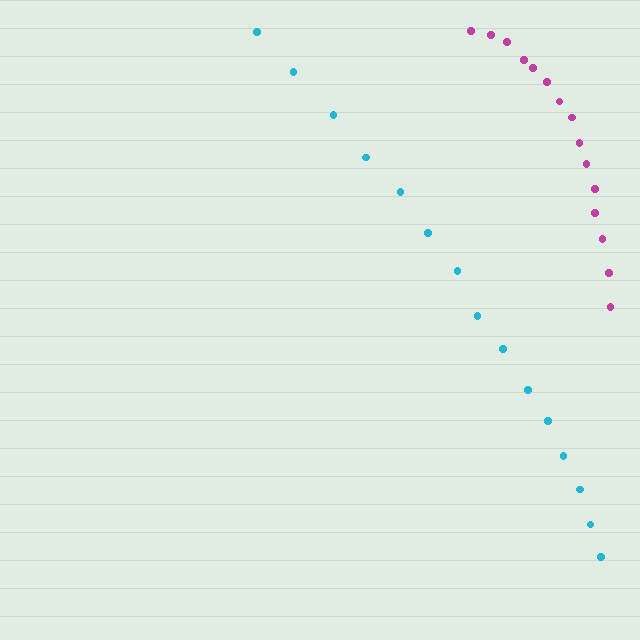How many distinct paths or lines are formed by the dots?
There are 2 distinct paths.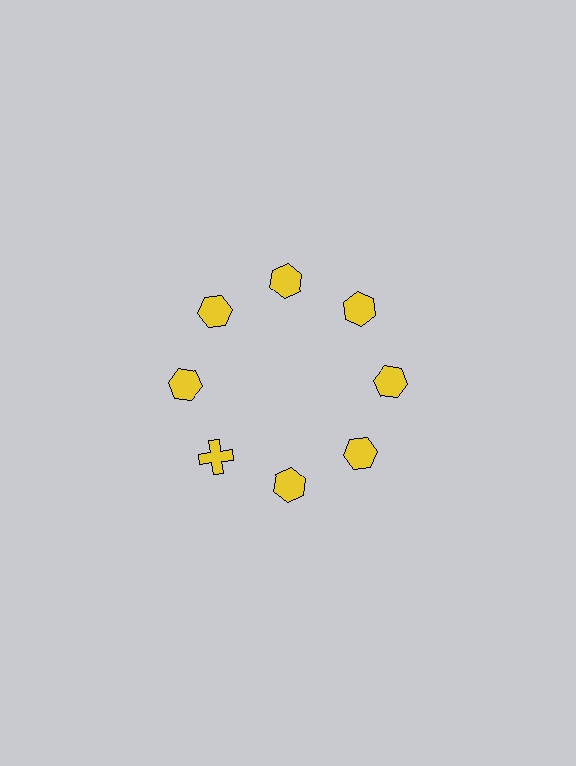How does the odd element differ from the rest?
It has a different shape: cross instead of hexagon.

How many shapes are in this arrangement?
There are 8 shapes arranged in a ring pattern.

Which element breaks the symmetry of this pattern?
The yellow cross at roughly the 8 o'clock position breaks the symmetry. All other shapes are yellow hexagons.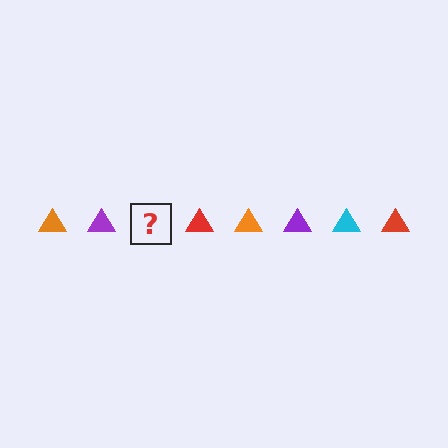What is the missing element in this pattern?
The missing element is a cyan triangle.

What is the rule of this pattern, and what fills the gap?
The rule is that the pattern cycles through orange, purple, cyan, red triangles. The gap should be filled with a cyan triangle.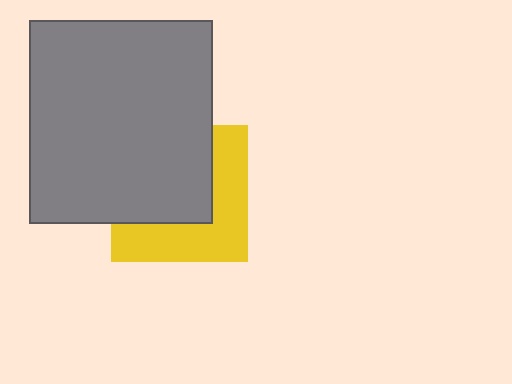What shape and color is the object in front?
The object in front is a gray rectangle.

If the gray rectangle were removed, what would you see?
You would see the complete yellow square.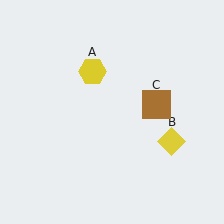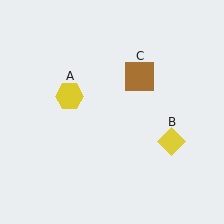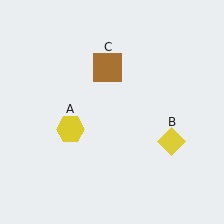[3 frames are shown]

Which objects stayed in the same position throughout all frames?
Yellow diamond (object B) remained stationary.